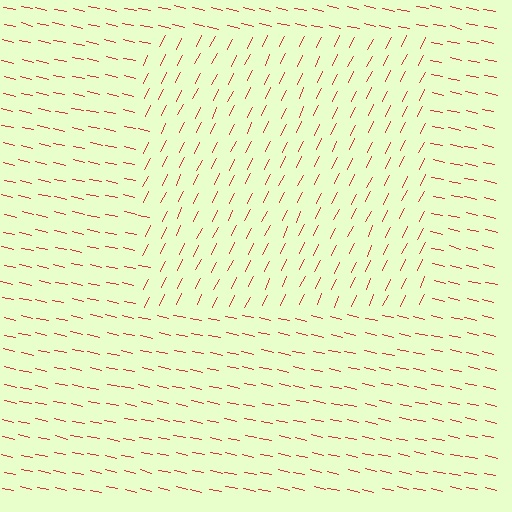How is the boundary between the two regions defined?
The boundary is defined purely by a change in line orientation (approximately 77 degrees difference). All lines are the same color and thickness.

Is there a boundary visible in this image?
Yes, there is a texture boundary formed by a change in line orientation.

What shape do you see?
I see a rectangle.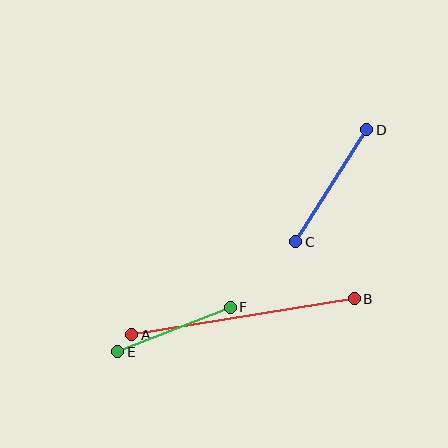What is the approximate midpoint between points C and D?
The midpoint is at approximately (331, 186) pixels.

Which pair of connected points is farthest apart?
Points A and B are farthest apart.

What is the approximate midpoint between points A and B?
The midpoint is at approximately (243, 317) pixels.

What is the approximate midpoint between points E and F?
The midpoint is at approximately (174, 329) pixels.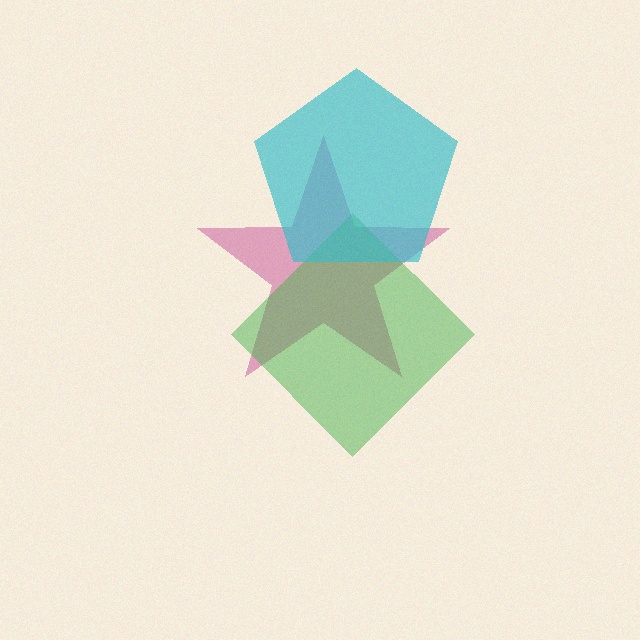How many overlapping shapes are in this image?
There are 3 overlapping shapes in the image.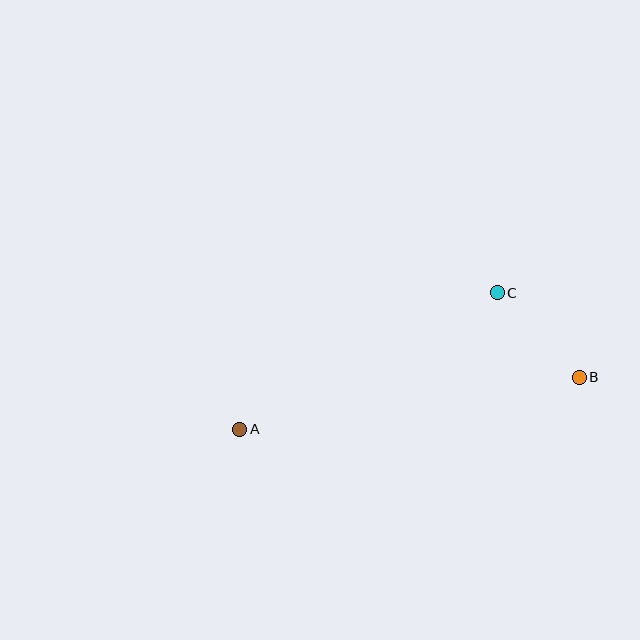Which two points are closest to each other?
Points B and C are closest to each other.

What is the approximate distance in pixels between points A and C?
The distance between A and C is approximately 292 pixels.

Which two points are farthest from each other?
Points A and B are farthest from each other.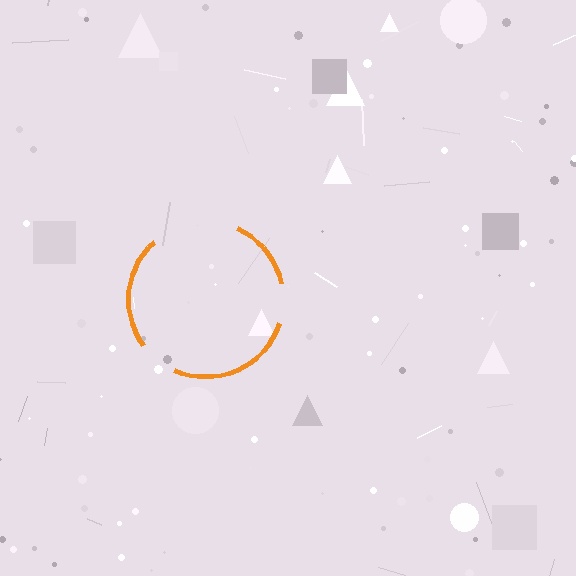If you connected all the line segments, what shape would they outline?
They would outline a circle.